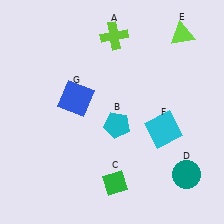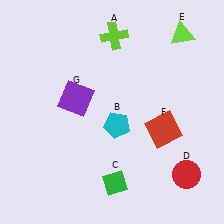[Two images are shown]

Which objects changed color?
D changed from teal to red. F changed from cyan to red. G changed from blue to purple.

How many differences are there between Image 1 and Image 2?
There are 3 differences between the two images.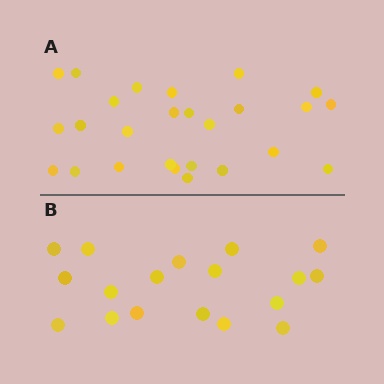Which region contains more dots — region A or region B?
Region A (the top region) has more dots.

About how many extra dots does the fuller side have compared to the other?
Region A has roughly 8 or so more dots than region B.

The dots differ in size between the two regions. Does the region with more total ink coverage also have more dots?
No. Region B has more total ink coverage because its dots are larger, but region A actually contains more individual dots. Total area can be misleading — the number of items is what matters here.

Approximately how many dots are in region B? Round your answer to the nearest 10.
About 20 dots. (The exact count is 18, which rounds to 20.)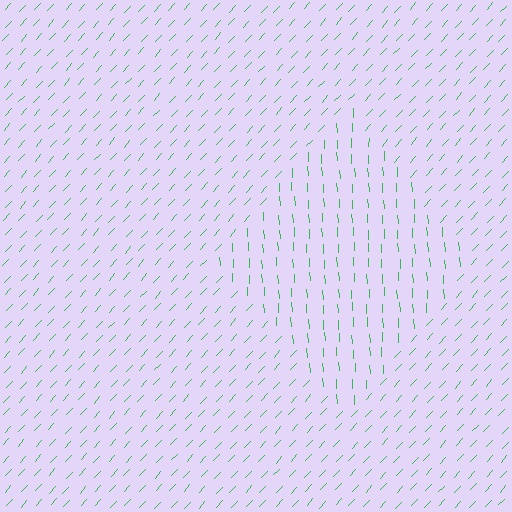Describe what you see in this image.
The image is filled with small green line segments. A diamond region in the image has lines oriented differently from the surrounding lines, creating a visible texture boundary.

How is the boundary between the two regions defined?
The boundary is defined purely by a change in line orientation (approximately 45 degrees difference). All lines are the same color and thickness.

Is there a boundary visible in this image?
Yes, there is a texture boundary formed by a change in line orientation.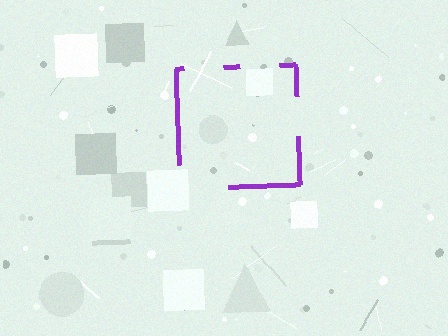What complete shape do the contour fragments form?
The contour fragments form a square.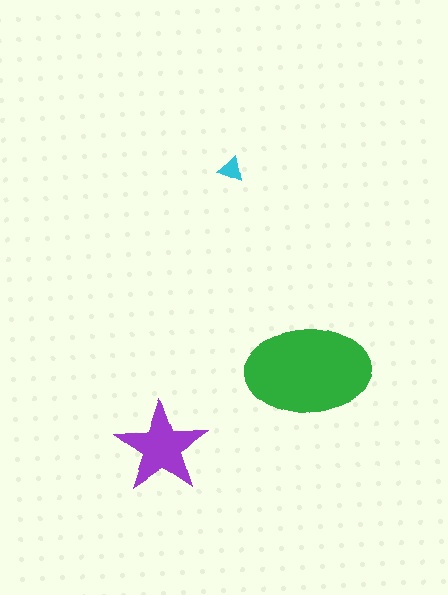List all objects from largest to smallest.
The green ellipse, the purple star, the cyan triangle.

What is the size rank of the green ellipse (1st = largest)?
1st.